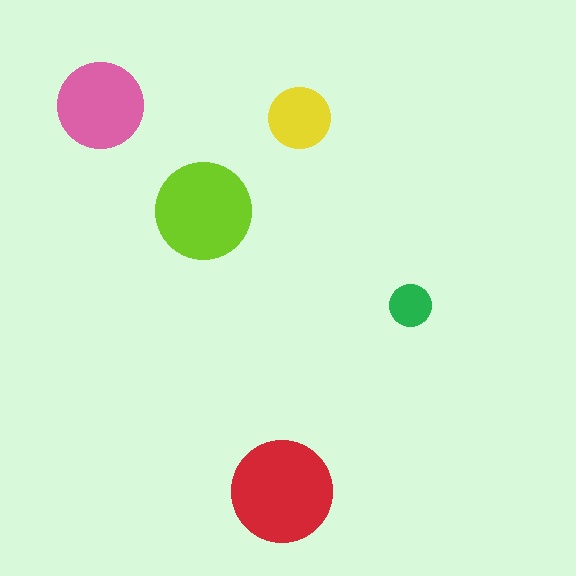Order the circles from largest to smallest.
the red one, the lime one, the pink one, the yellow one, the green one.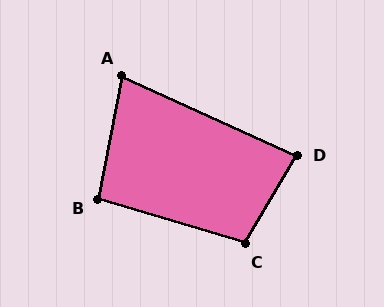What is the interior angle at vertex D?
Approximately 84 degrees (acute).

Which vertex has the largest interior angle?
C, at approximately 103 degrees.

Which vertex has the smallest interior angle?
A, at approximately 77 degrees.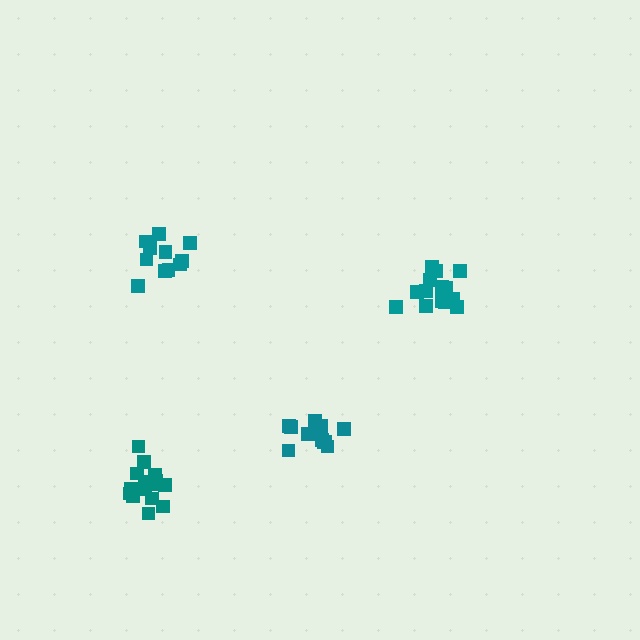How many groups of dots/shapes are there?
There are 4 groups.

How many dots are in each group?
Group 1: 13 dots, Group 2: 16 dots, Group 3: 14 dots, Group 4: 11 dots (54 total).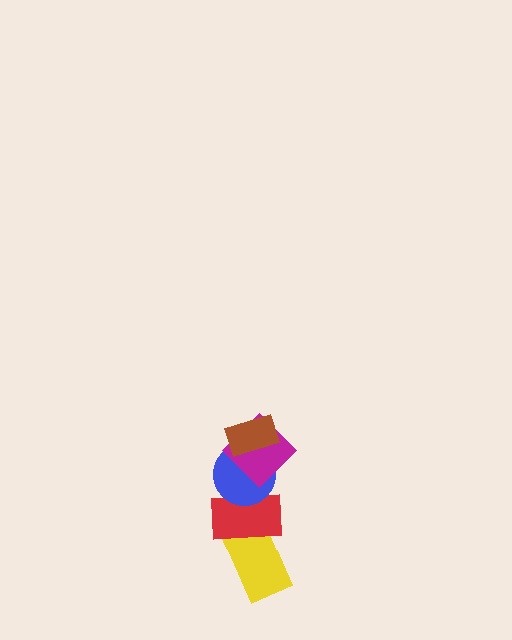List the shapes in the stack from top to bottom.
From top to bottom: the brown rectangle, the magenta diamond, the blue circle, the red rectangle, the yellow rectangle.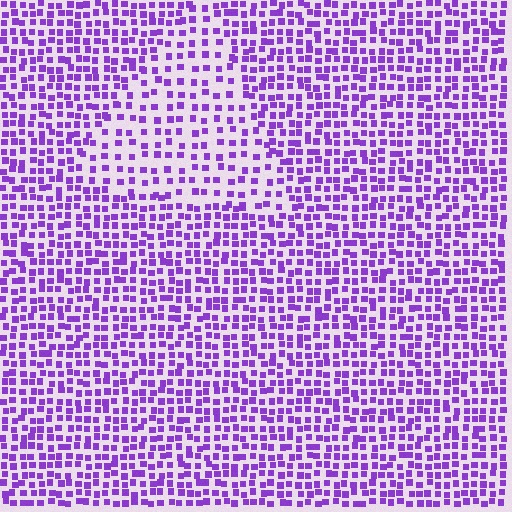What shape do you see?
I see a triangle.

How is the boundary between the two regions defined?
The boundary is defined by a change in element density (approximately 1.8x ratio). All elements are the same color, size, and shape.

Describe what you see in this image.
The image contains small purple elements arranged at two different densities. A triangle-shaped region is visible where the elements are less densely packed than the surrounding area.